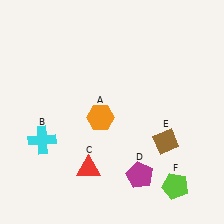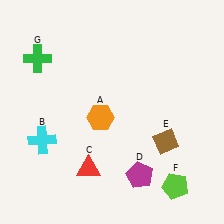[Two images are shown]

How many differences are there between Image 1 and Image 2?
There is 1 difference between the two images.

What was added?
A green cross (G) was added in Image 2.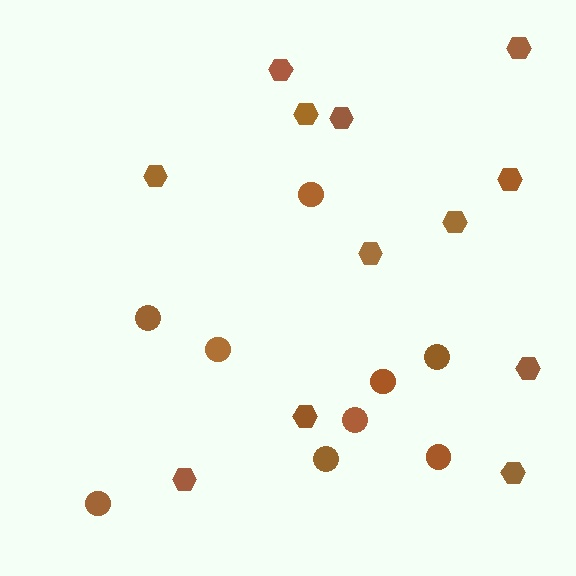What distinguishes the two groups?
There are 2 groups: one group of hexagons (12) and one group of circles (9).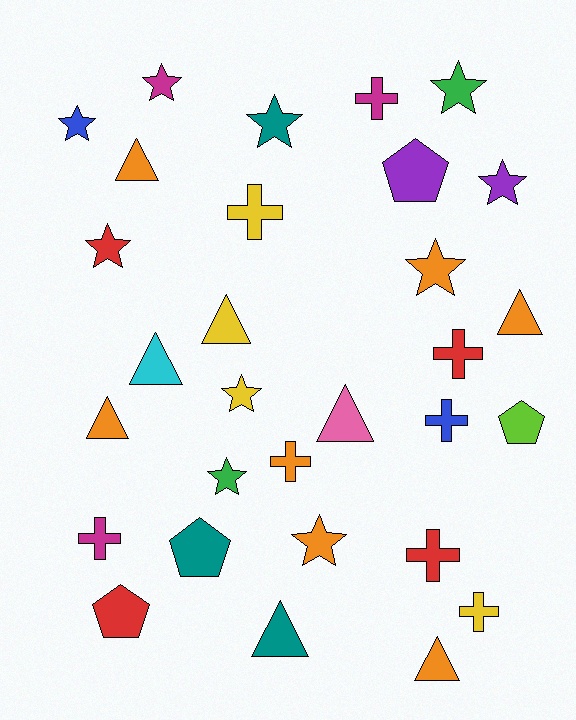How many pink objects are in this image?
There is 1 pink object.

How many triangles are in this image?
There are 8 triangles.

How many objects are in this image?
There are 30 objects.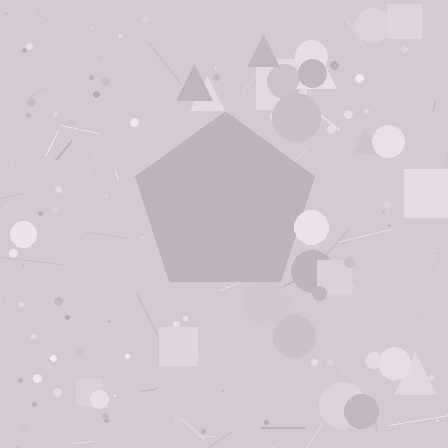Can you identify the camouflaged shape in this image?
The camouflaged shape is a pentagon.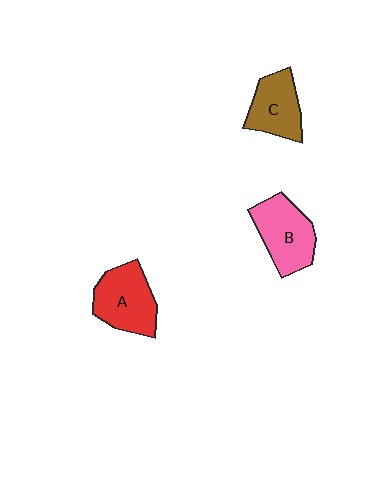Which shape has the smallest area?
Shape C (brown).